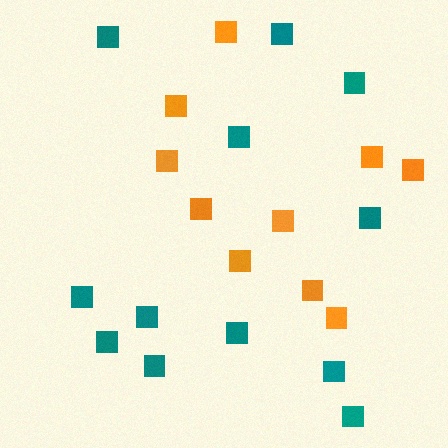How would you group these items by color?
There are 2 groups: one group of teal squares (12) and one group of orange squares (10).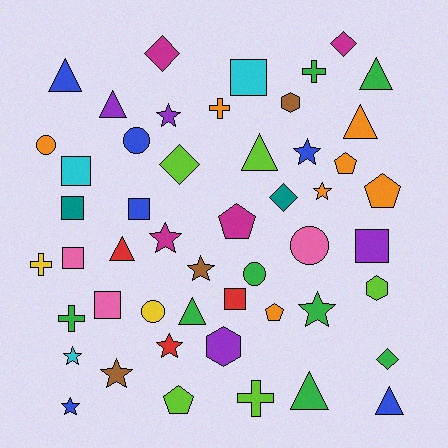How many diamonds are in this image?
There are 5 diamonds.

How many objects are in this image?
There are 50 objects.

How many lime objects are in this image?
There are 5 lime objects.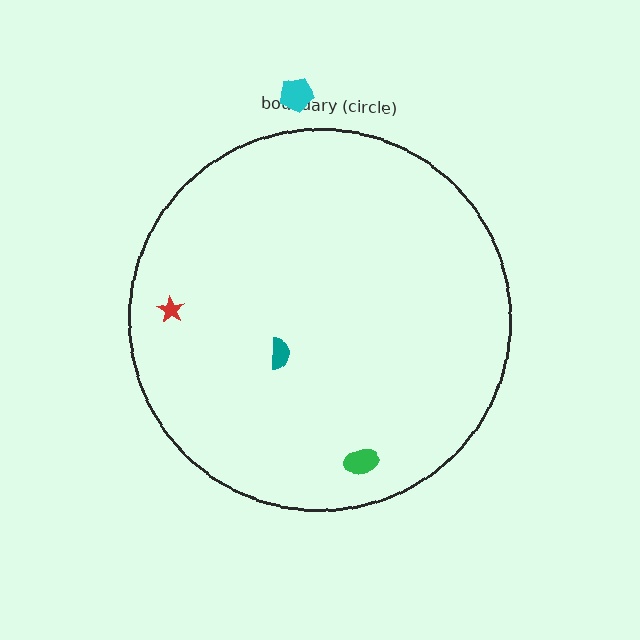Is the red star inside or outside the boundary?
Inside.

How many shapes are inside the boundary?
3 inside, 1 outside.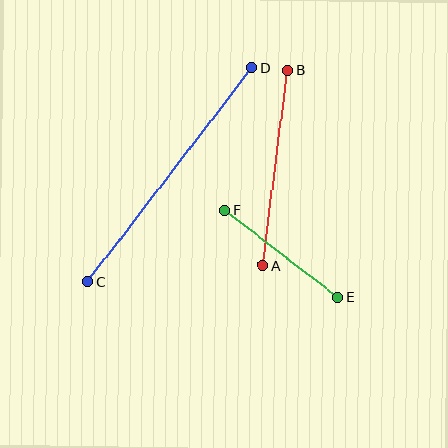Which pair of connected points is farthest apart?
Points C and D are farthest apart.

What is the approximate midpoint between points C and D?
The midpoint is at approximately (170, 175) pixels.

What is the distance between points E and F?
The distance is approximately 142 pixels.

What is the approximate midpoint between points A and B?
The midpoint is at approximately (275, 168) pixels.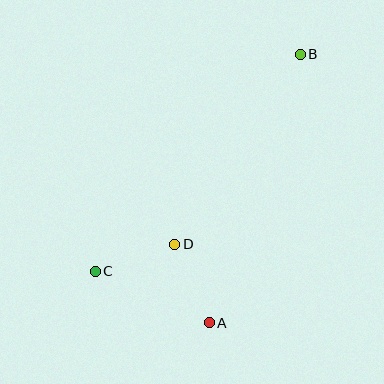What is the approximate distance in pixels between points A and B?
The distance between A and B is approximately 283 pixels.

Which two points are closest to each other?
Points C and D are closest to each other.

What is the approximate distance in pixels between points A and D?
The distance between A and D is approximately 85 pixels.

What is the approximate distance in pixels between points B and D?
The distance between B and D is approximately 228 pixels.